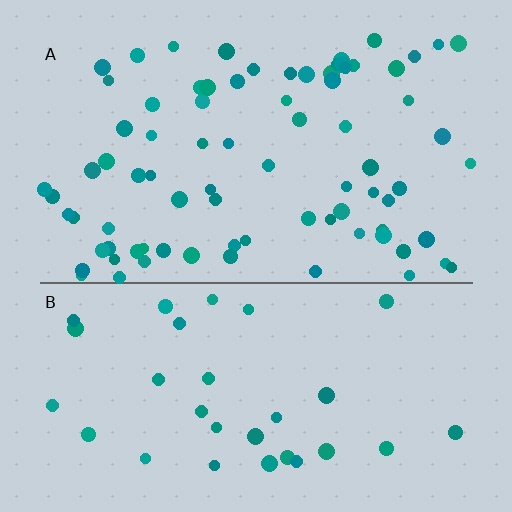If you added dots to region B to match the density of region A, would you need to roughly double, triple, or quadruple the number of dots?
Approximately triple.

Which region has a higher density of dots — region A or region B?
A (the top).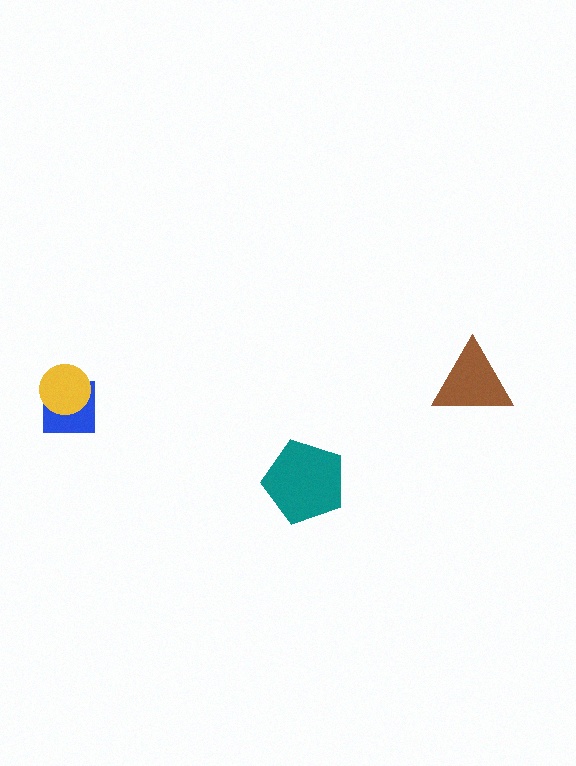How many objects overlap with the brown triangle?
0 objects overlap with the brown triangle.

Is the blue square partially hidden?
Yes, it is partially covered by another shape.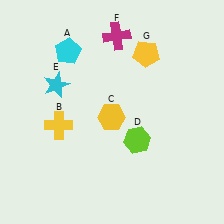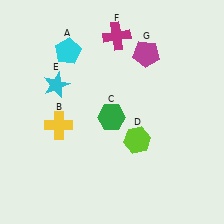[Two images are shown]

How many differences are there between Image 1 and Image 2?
There are 2 differences between the two images.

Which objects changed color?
C changed from yellow to green. G changed from yellow to magenta.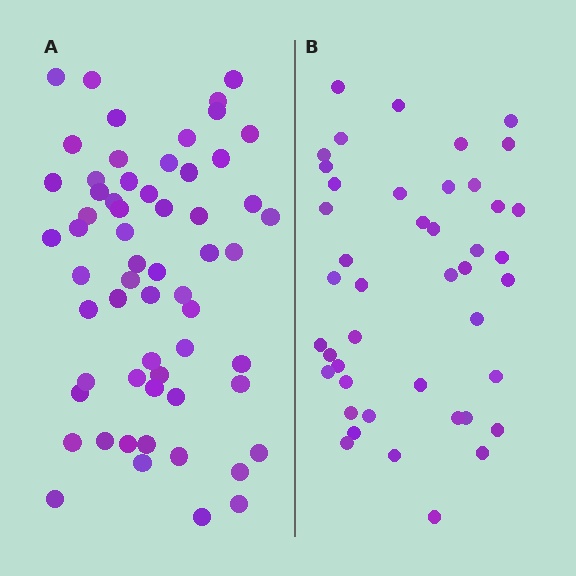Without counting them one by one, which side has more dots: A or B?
Region A (the left region) has more dots.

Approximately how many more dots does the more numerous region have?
Region A has approximately 15 more dots than region B.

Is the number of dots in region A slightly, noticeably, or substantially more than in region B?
Region A has noticeably more, but not dramatically so. The ratio is roughly 1.4 to 1.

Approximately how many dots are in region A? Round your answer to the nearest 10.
About 60 dots.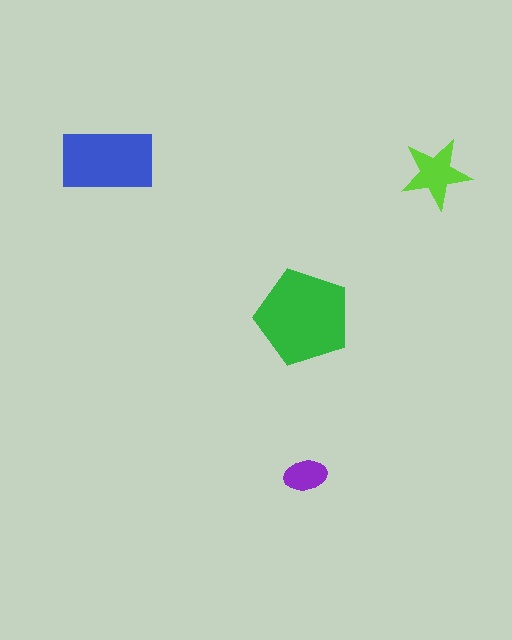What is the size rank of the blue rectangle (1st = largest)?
2nd.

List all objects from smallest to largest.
The purple ellipse, the lime star, the blue rectangle, the green pentagon.